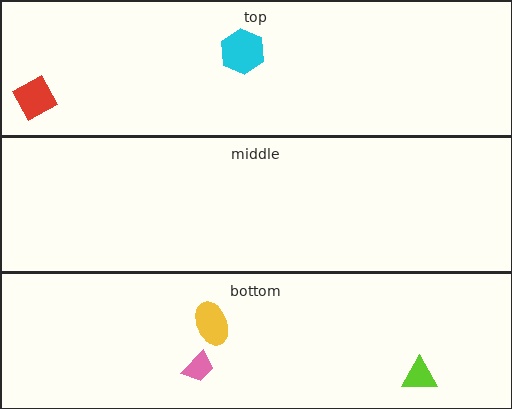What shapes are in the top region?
The cyan hexagon, the red diamond.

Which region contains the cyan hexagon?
The top region.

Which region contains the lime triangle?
The bottom region.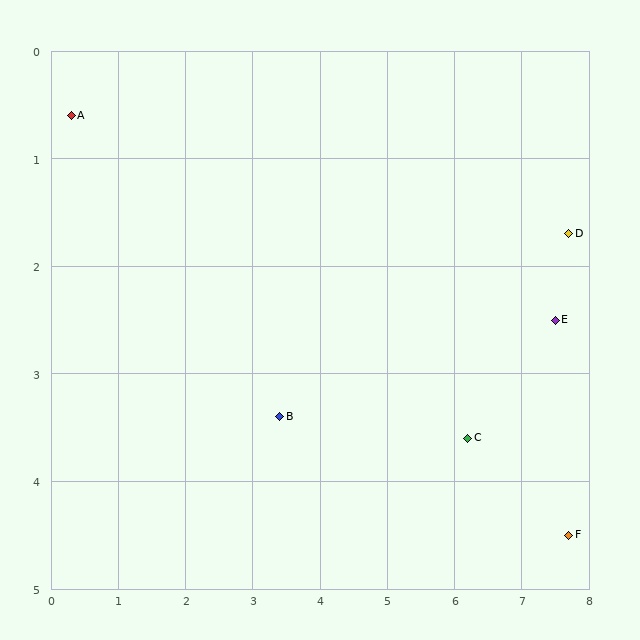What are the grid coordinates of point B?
Point B is at approximately (3.4, 3.4).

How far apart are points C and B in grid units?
Points C and B are about 2.8 grid units apart.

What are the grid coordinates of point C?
Point C is at approximately (6.2, 3.6).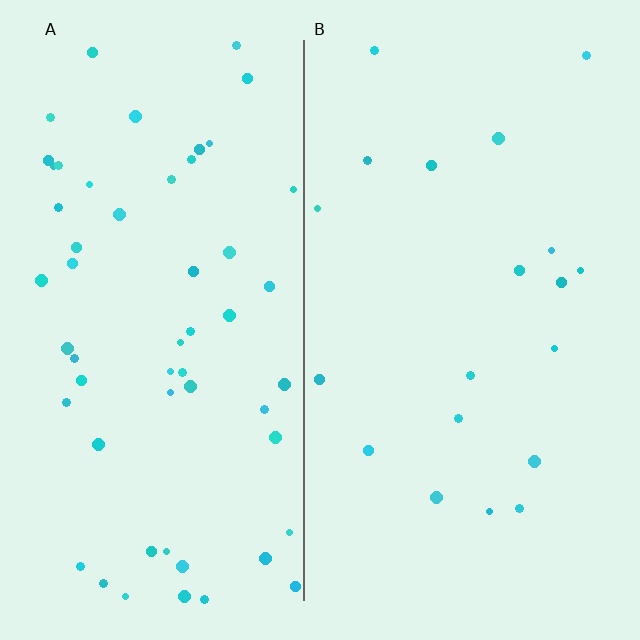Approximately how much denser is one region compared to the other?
Approximately 2.8× — region A over region B.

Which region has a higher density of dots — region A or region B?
A (the left).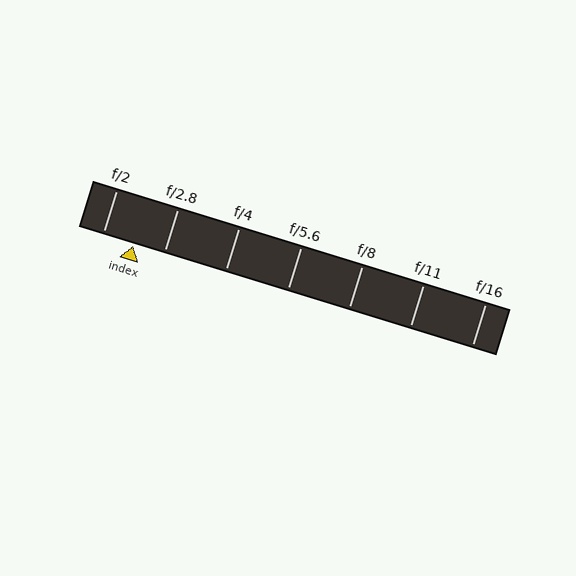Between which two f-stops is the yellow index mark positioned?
The index mark is between f/2 and f/2.8.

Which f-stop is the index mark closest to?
The index mark is closest to f/2.8.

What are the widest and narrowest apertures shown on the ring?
The widest aperture shown is f/2 and the narrowest is f/16.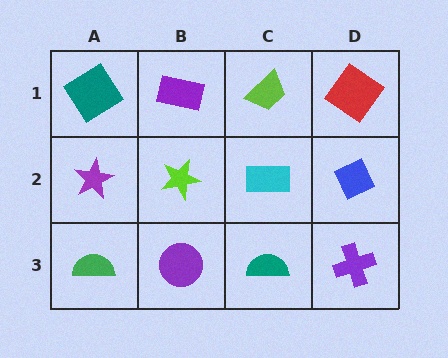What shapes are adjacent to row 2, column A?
A teal diamond (row 1, column A), a green semicircle (row 3, column A), a lime star (row 2, column B).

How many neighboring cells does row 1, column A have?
2.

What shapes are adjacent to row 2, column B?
A purple rectangle (row 1, column B), a purple circle (row 3, column B), a purple star (row 2, column A), a cyan rectangle (row 2, column C).